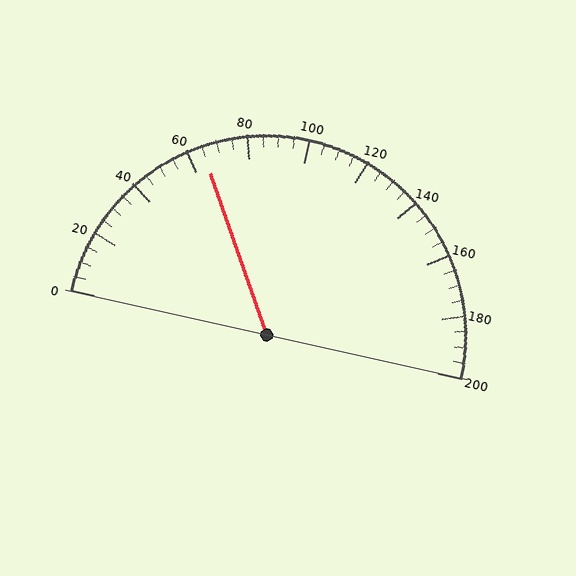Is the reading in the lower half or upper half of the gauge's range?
The reading is in the lower half of the range (0 to 200).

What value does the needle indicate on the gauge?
The needle indicates approximately 65.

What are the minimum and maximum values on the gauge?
The gauge ranges from 0 to 200.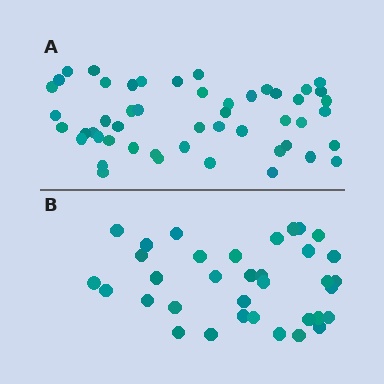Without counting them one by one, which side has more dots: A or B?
Region A (the top region) has more dots.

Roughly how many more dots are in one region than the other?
Region A has approximately 15 more dots than region B.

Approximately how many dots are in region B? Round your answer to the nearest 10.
About 40 dots. (The exact count is 35, which rounds to 40.)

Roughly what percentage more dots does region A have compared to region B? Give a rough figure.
About 45% more.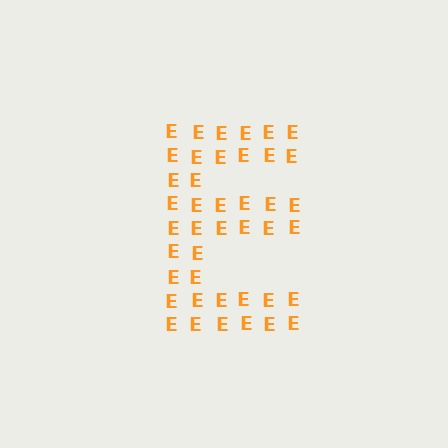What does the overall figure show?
The overall figure shows the letter E.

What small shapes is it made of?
It is made of small letter E's.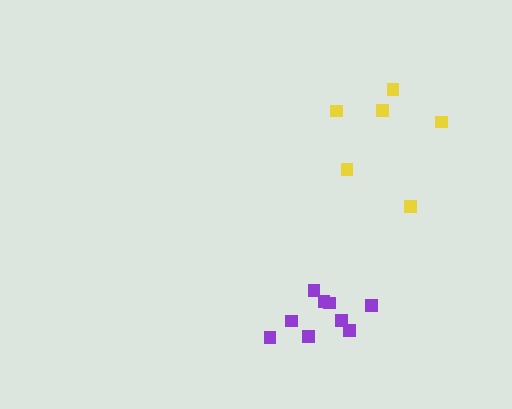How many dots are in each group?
Group 1: 9 dots, Group 2: 6 dots (15 total).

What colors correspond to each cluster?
The clusters are colored: purple, yellow.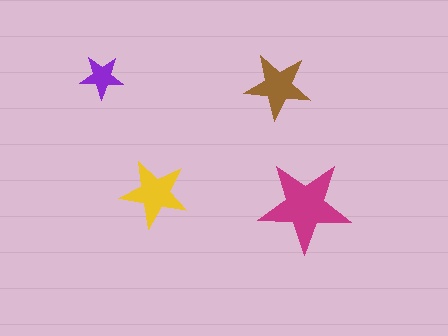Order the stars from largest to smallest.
the magenta one, the yellow one, the brown one, the purple one.